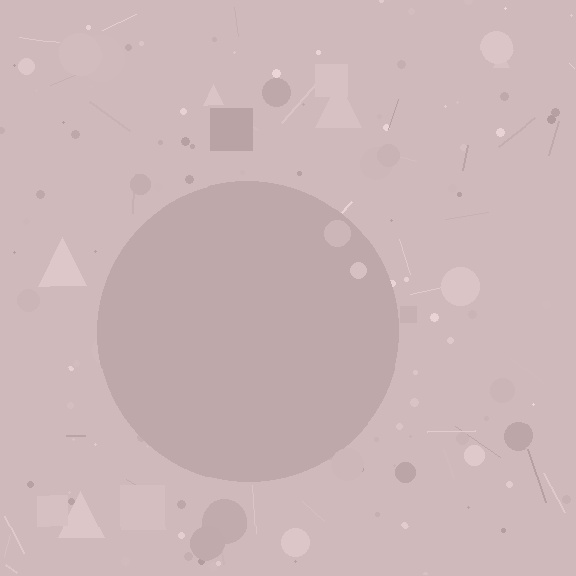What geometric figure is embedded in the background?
A circle is embedded in the background.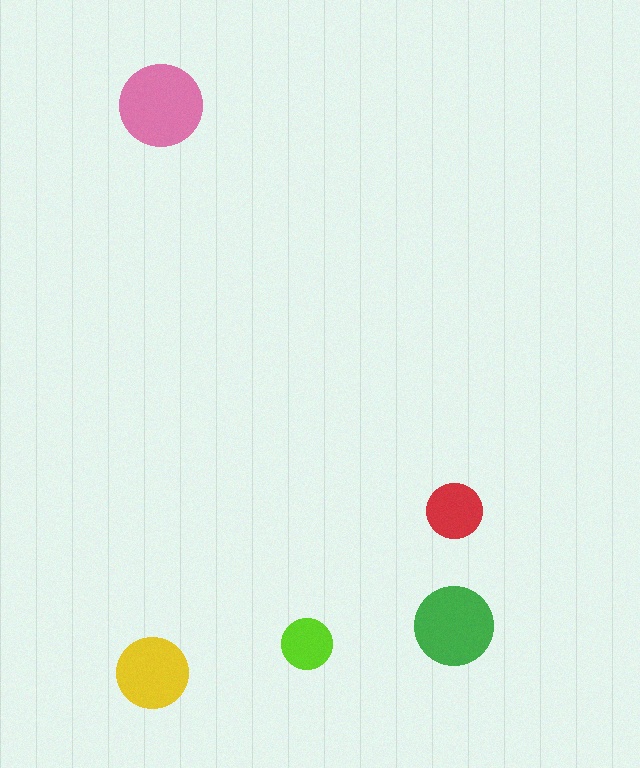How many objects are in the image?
There are 5 objects in the image.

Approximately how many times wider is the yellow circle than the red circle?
About 1.5 times wider.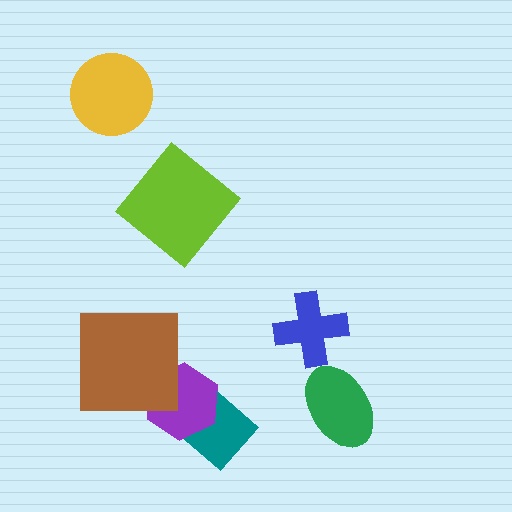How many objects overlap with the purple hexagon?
2 objects overlap with the purple hexagon.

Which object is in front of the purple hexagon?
The brown square is in front of the purple hexagon.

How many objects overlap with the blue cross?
0 objects overlap with the blue cross.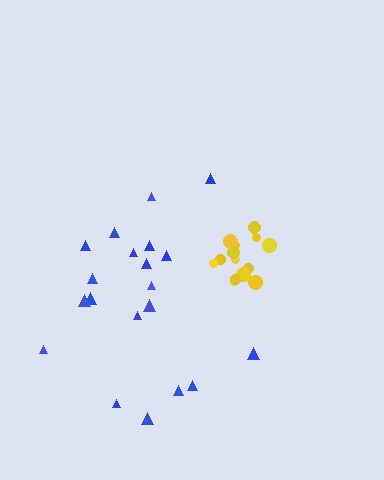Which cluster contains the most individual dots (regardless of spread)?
Blue (20).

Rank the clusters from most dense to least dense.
yellow, blue.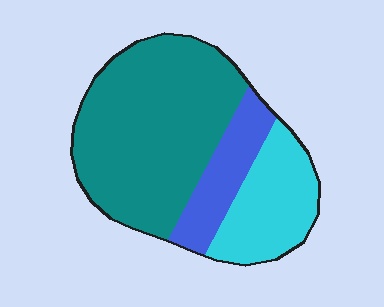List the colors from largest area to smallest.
From largest to smallest: teal, cyan, blue.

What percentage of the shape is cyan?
Cyan takes up about one quarter (1/4) of the shape.